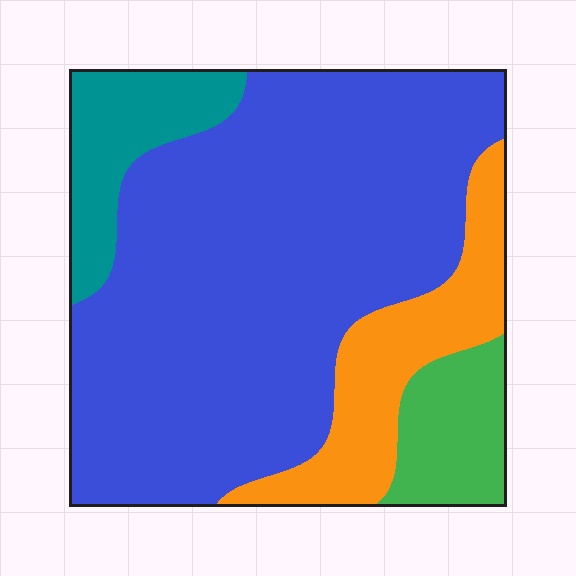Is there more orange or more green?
Orange.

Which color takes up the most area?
Blue, at roughly 65%.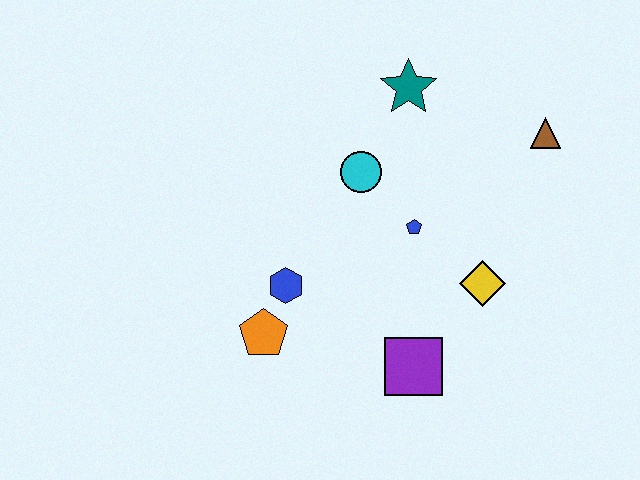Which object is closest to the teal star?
The cyan circle is closest to the teal star.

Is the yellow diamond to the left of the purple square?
No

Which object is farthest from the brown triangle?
The orange pentagon is farthest from the brown triangle.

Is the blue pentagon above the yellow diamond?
Yes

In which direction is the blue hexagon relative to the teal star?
The blue hexagon is below the teal star.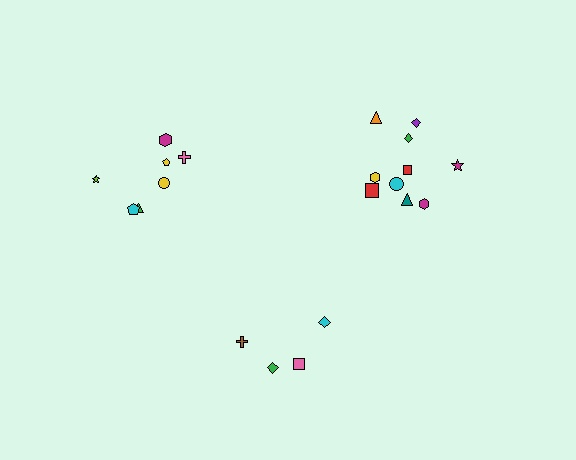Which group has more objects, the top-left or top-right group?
The top-right group.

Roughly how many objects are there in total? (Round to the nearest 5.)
Roughly 20 objects in total.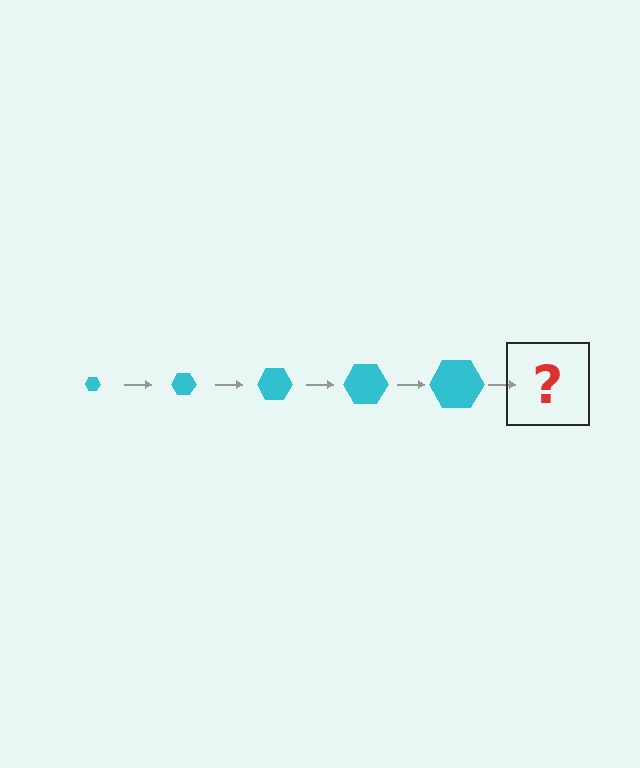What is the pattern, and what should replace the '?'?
The pattern is that the hexagon gets progressively larger each step. The '?' should be a cyan hexagon, larger than the previous one.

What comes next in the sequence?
The next element should be a cyan hexagon, larger than the previous one.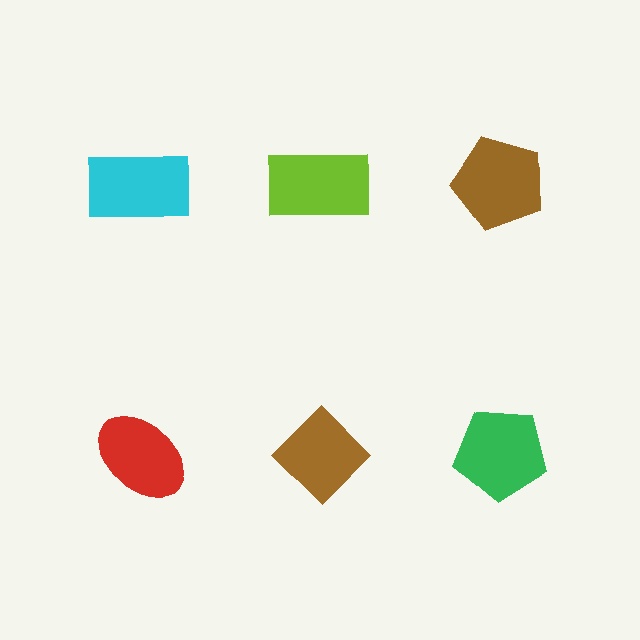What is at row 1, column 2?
A lime rectangle.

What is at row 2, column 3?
A green pentagon.